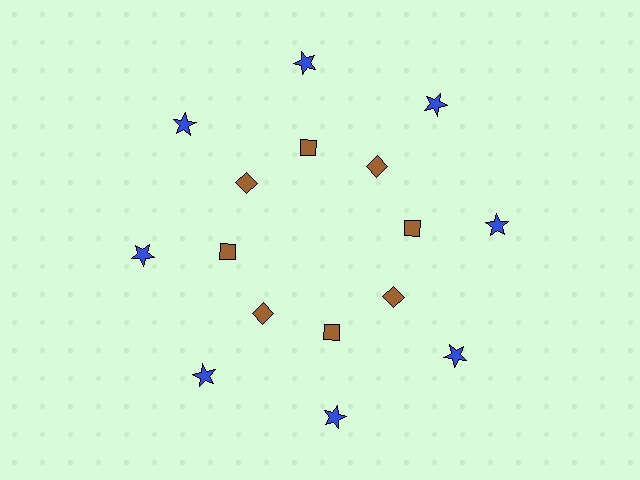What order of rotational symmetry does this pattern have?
This pattern has 8-fold rotational symmetry.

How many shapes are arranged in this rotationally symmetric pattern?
There are 16 shapes, arranged in 8 groups of 2.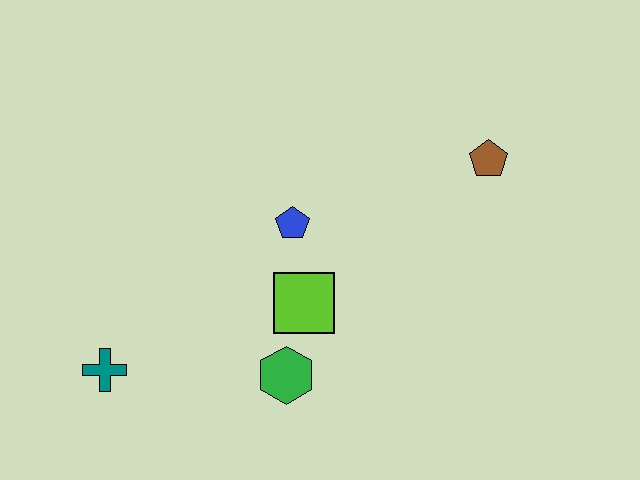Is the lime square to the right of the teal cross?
Yes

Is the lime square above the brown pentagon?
No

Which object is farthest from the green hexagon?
The brown pentagon is farthest from the green hexagon.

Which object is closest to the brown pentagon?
The blue pentagon is closest to the brown pentagon.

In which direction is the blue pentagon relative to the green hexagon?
The blue pentagon is above the green hexagon.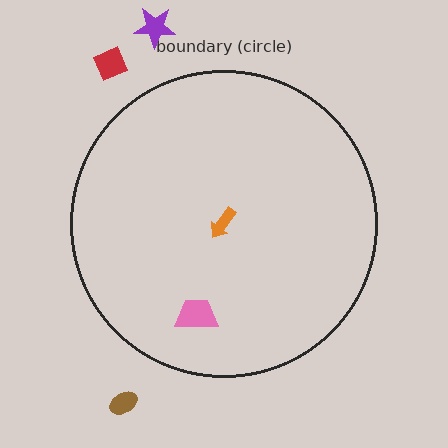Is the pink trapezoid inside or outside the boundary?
Inside.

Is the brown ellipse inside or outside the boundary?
Outside.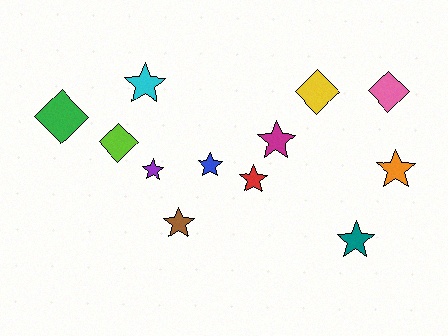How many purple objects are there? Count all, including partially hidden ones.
There is 1 purple object.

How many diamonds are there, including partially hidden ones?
There are 4 diamonds.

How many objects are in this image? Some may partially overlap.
There are 12 objects.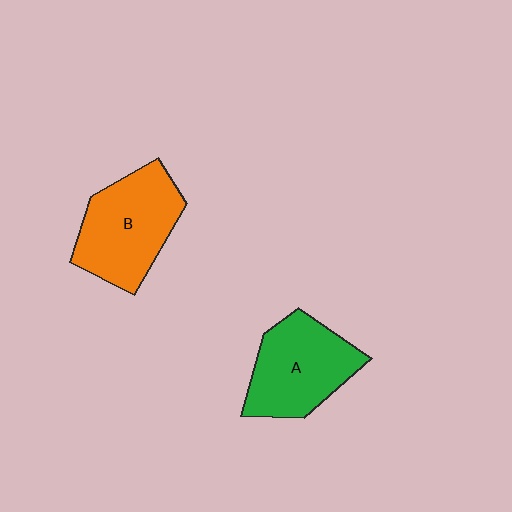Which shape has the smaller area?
Shape A (green).